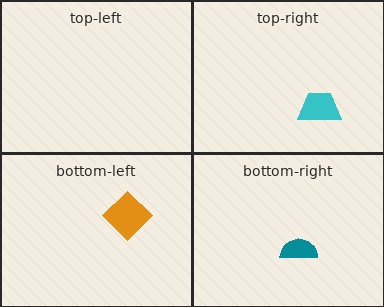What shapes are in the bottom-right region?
The teal semicircle.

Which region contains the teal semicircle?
The bottom-right region.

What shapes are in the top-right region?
The cyan trapezoid.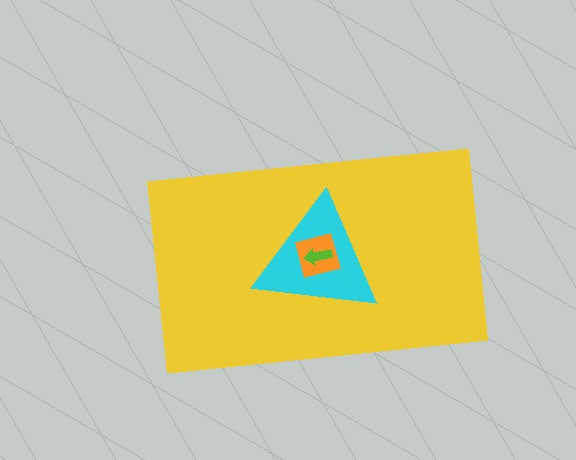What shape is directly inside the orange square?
The lime arrow.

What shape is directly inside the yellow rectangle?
The cyan triangle.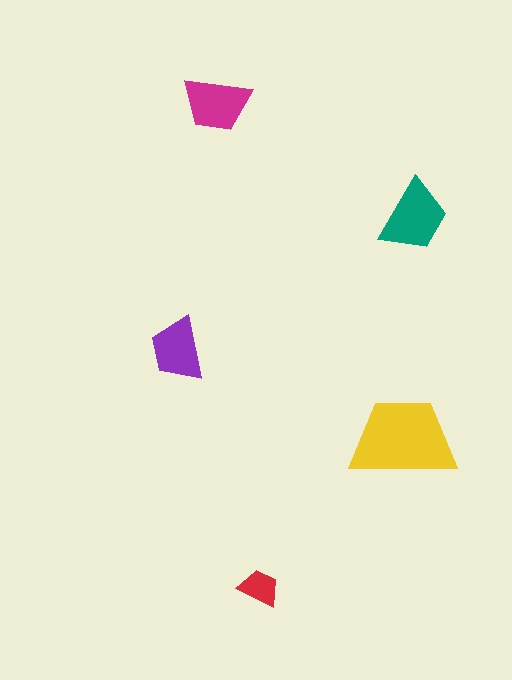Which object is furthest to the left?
The purple trapezoid is leftmost.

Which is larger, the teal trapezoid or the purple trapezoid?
The teal one.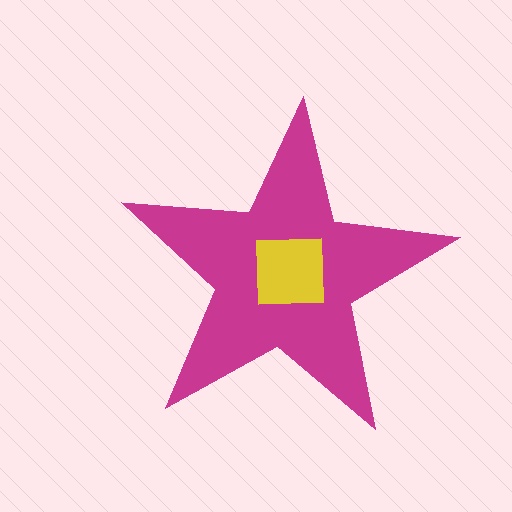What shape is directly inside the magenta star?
The yellow square.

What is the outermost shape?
The magenta star.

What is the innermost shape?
The yellow square.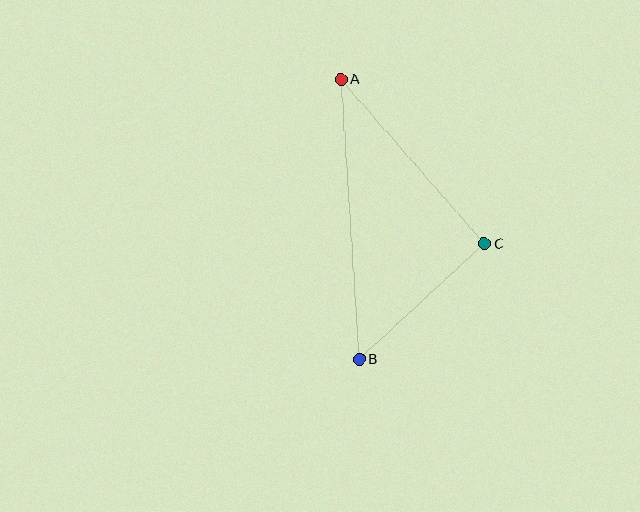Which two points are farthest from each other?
Points A and B are farthest from each other.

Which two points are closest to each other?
Points B and C are closest to each other.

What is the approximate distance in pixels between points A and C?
The distance between A and C is approximately 218 pixels.